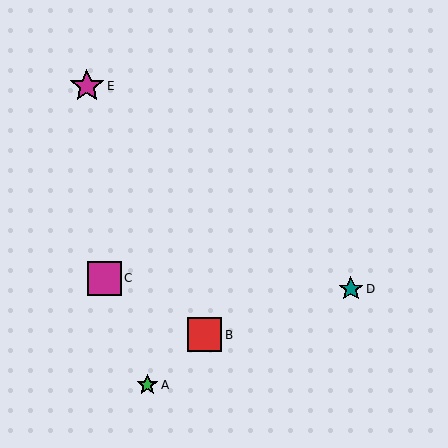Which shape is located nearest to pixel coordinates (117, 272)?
The magenta square (labeled C) at (105, 278) is nearest to that location.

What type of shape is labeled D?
Shape D is a teal star.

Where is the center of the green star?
The center of the green star is at (147, 385).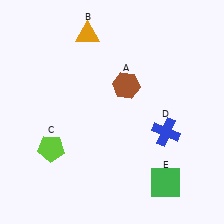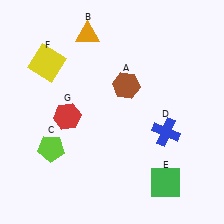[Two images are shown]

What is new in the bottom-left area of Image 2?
A red hexagon (G) was added in the bottom-left area of Image 2.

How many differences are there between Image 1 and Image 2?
There are 2 differences between the two images.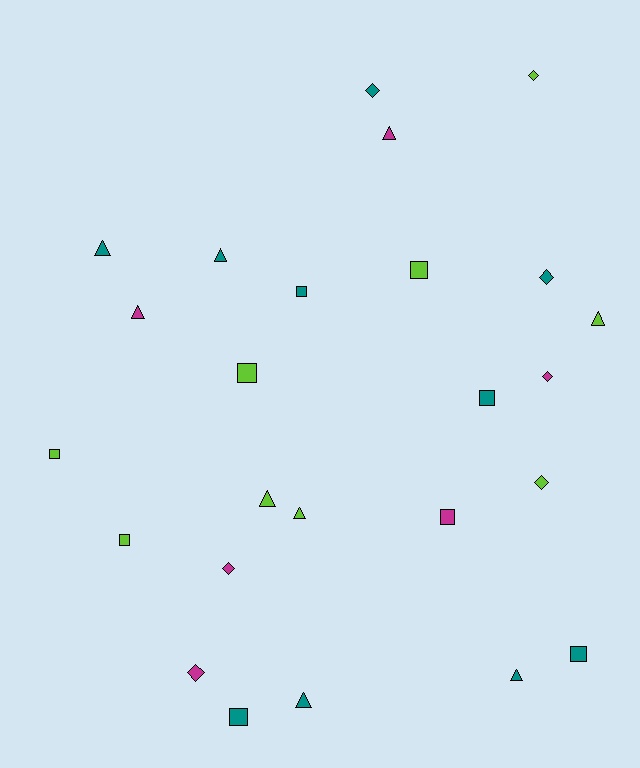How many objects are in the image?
There are 25 objects.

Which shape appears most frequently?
Square, with 9 objects.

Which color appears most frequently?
Teal, with 10 objects.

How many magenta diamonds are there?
There are 3 magenta diamonds.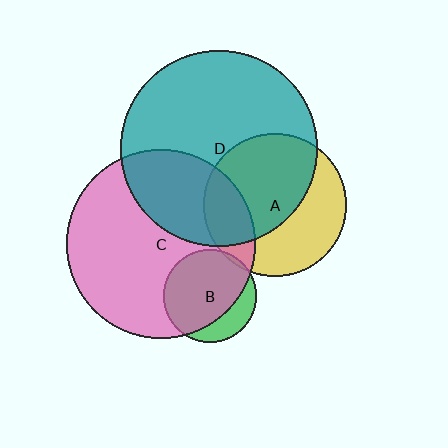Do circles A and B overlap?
Yes.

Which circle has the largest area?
Circle D (teal).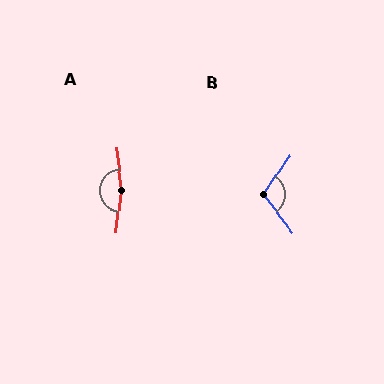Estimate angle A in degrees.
Approximately 166 degrees.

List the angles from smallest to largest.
B (108°), A (166°).